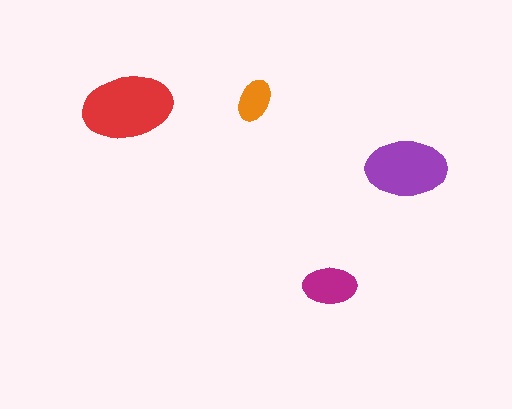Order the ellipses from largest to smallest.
the red one, the purple one, the magenta one, the orange one.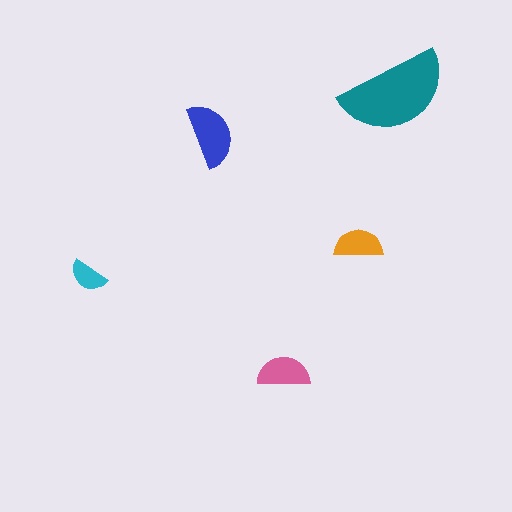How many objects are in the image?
There are 5 objects in the image.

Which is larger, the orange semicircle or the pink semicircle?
The pink one.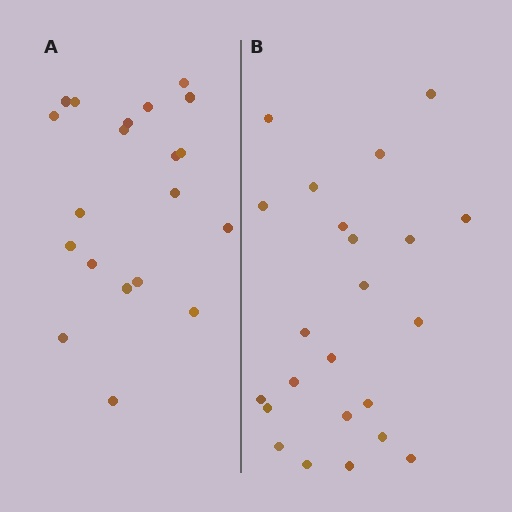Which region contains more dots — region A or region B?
Region B (the right region) has more dots.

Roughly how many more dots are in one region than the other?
Region B has just a few more — roughly 2 or 3 more dots than region A.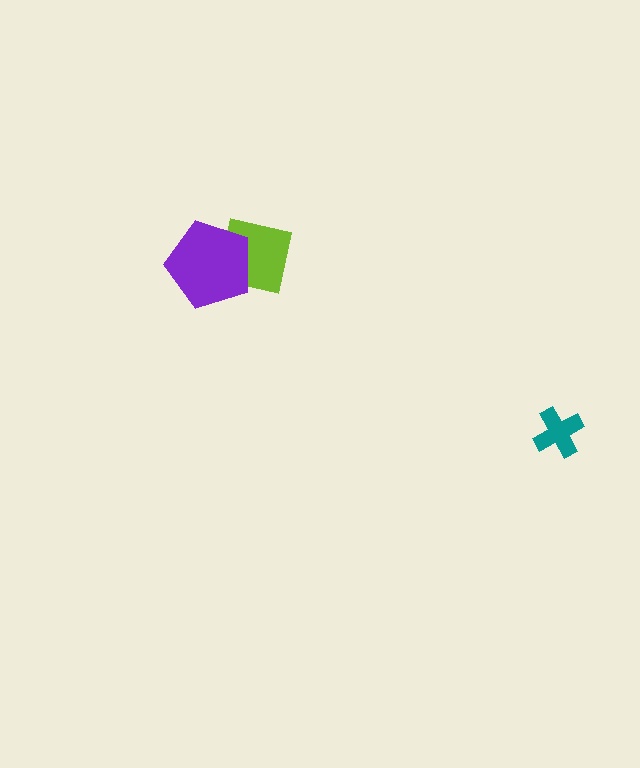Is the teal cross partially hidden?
No, no other shape covers it.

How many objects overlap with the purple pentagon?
1 object overlaps with the purple pentagon.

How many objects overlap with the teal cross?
0 objects overlap with the teal cross.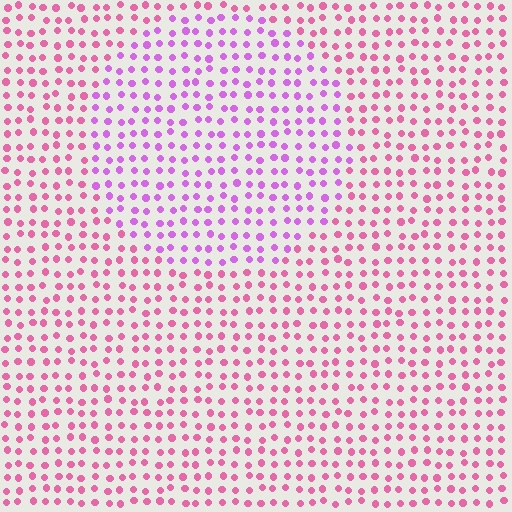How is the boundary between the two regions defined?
The boundary is defined purely by a slight shift in hue (about 37 degrees). Spacing, size, and orientation are identical on both sides.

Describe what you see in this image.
The image is filled with small pink elements in a uniform arrangement. A circle-shaped region is visible where the elements are tinted to a slightly different hue, forming a subtle color boundary.